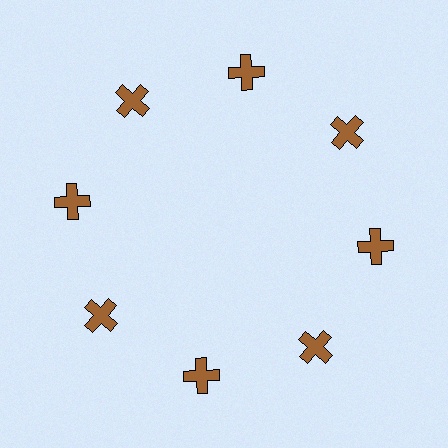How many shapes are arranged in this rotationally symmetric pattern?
There are 8 shapes, arranged in 8 groups of 1.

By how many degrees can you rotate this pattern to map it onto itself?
The pattern maps onto itself every 45 degrees of rotation.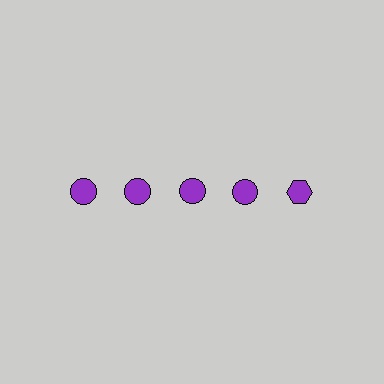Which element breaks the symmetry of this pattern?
The purple hexagon in the top row, rightmost column breaks the symmetry. All other shapes are purple circles.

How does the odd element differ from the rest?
It has a different shape: hexagon instead of circle.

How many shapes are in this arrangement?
There are 5 shapes arranged in a grid pattern.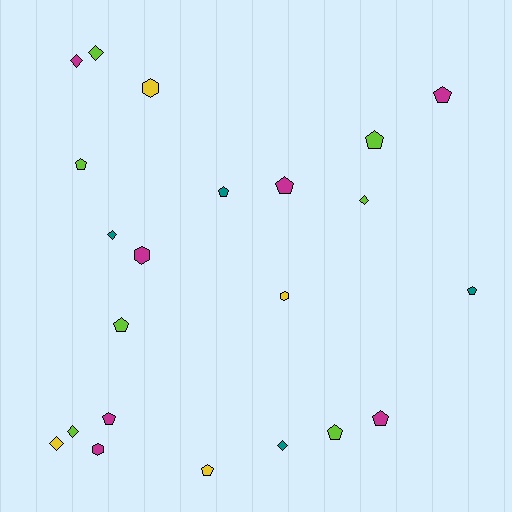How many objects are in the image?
There are 22 objects.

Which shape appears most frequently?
Pentagon, with 11 objects.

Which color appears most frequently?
Lime, with 7 objects.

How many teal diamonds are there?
There are 2 teal diamonds.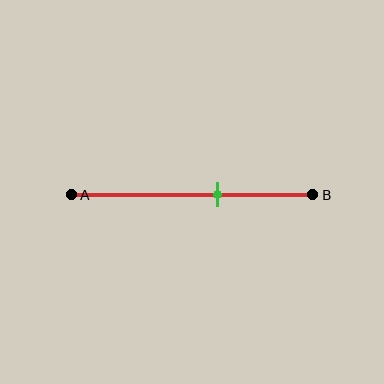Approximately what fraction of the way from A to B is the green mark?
The green mark is approximately 60% of the way from A to B.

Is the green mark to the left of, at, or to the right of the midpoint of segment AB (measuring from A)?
The green mark is to the right of the midpoint of segment AB.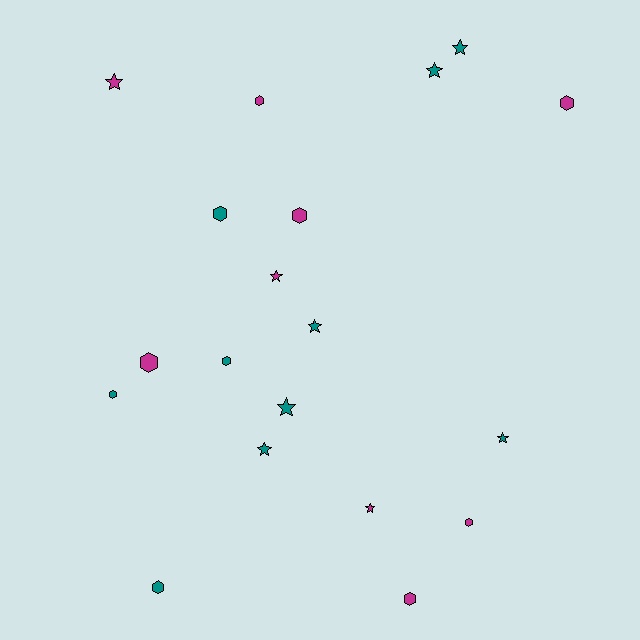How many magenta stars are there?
There are 3 magenta stars.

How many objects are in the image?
There are 19 objects.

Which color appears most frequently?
Teal, with 10 objects.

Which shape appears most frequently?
Hexagon, with 10 objects.